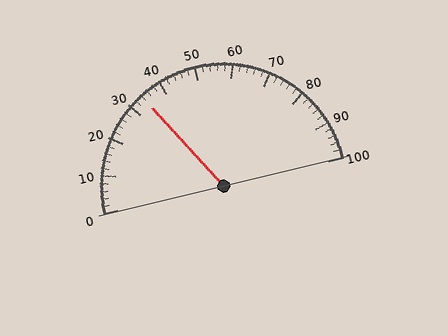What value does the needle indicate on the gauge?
The needle indicates approximately 34.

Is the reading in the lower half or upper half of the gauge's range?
The reading is in the lower half of the range (0 to 100).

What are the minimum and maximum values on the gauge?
The gauge ranges from 0 to 100.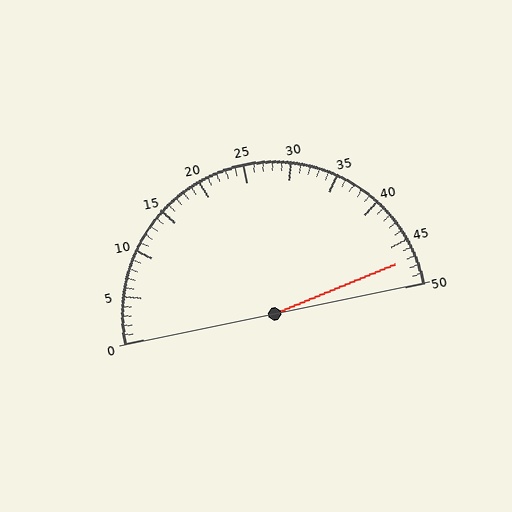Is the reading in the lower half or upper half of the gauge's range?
The reading is in the upper half of the range (0 to 50).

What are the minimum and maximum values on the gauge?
The gauge ranges from 0 to 50.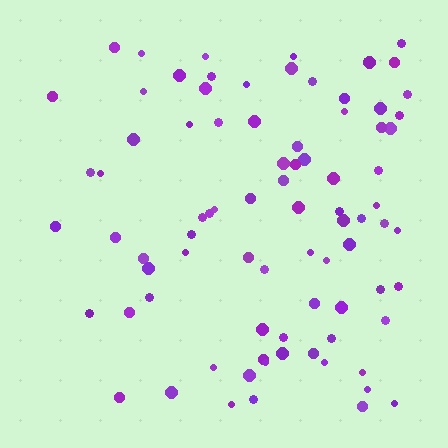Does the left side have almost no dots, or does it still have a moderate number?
Still a moderate number, just noticeably fewer than the right.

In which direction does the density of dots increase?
From left to right, with the right side densest.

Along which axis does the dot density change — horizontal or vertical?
Horizontal.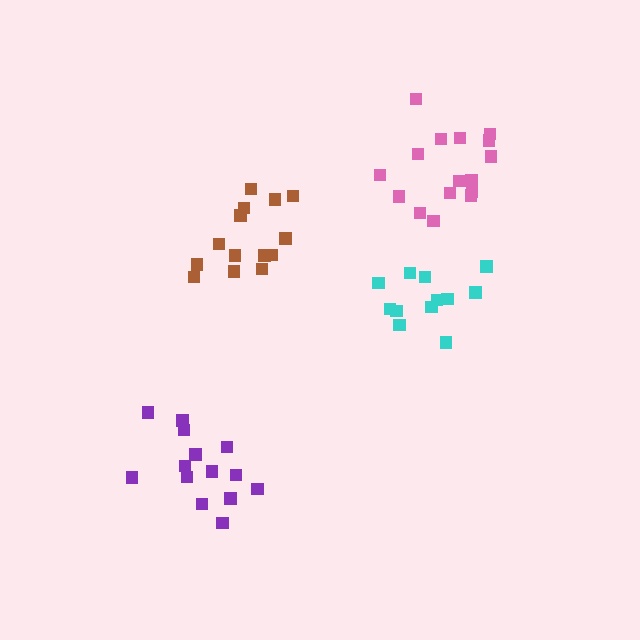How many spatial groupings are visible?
There are 4 spatial groupings.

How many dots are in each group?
Group 1: 14 dots, Group 2: 14 dots, Group 3: 12 dots, Group 4: 16 dots (56 total).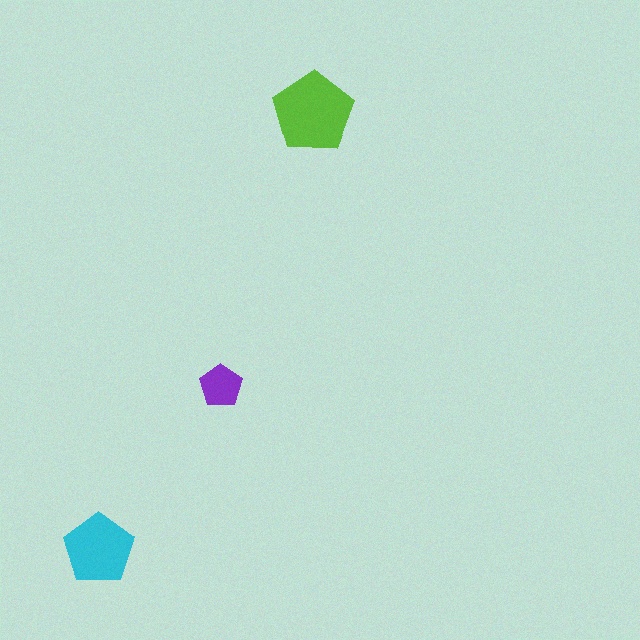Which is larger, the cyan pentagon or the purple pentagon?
The cyan one.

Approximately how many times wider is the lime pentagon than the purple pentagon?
About 2 times wider.